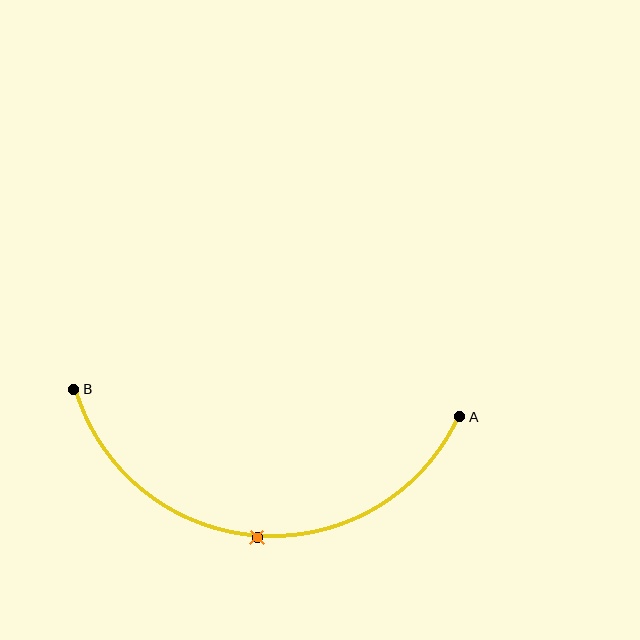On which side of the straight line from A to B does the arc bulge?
The arc bulges below the straight line connecting A and B.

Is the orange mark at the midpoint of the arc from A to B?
Yes. The orange mark lies on the arc at equal arc-length from both A and B — it is the arc midpoint.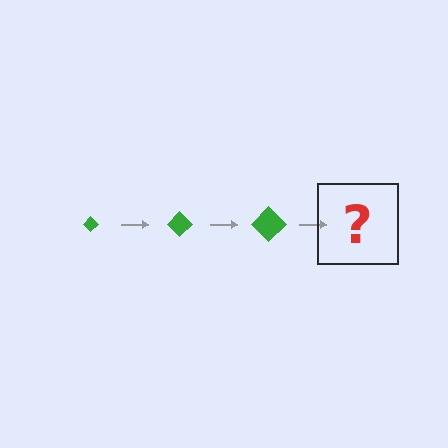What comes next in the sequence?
The next element should be a green diamond, larger than the previous one.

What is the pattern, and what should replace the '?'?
The pattern is that the diamond gets progressively larger each step. The '?' should be a green diamond, larger than the previous one.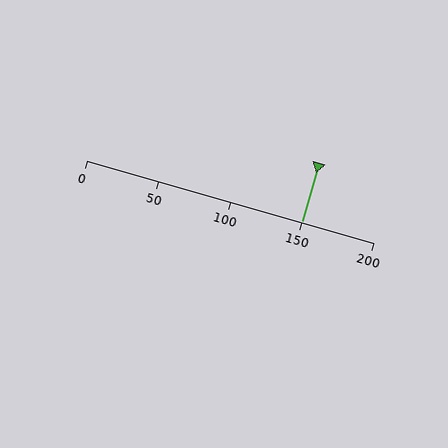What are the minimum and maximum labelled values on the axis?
The axis runs from 0 to 200.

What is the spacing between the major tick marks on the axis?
The major ticks are spaced 50 apart.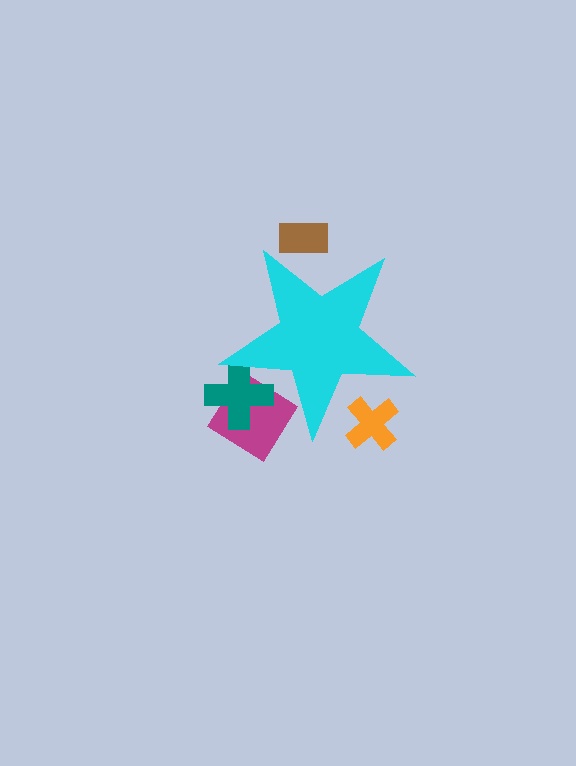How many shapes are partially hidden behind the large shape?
5 shapes are partially hidden.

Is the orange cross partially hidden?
Yes, the orange cross is partially hidden behind the cyan star.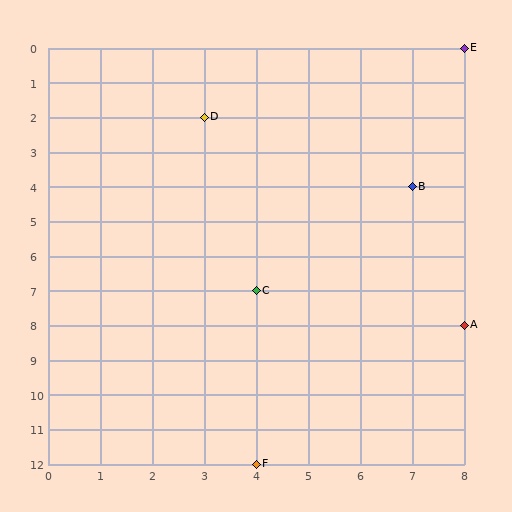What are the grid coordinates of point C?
Point C is at grid coordinates (4, 7).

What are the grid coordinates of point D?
Point D is at grid coordinates (3, 2).